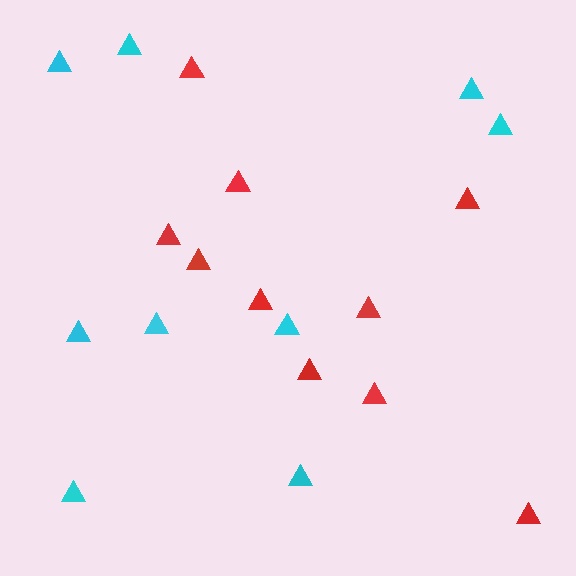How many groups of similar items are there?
There are 2 groups: one group of red triangles (10) and one group of cyan triangles (9).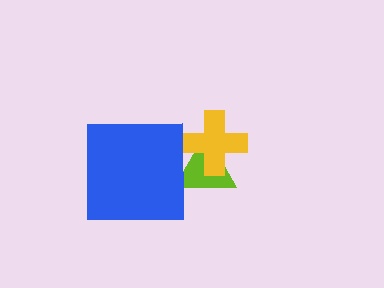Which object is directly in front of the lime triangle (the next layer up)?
The yellow cross is directly in front of the lime triangle.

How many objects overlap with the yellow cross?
1 object overlaps with the yellow cross.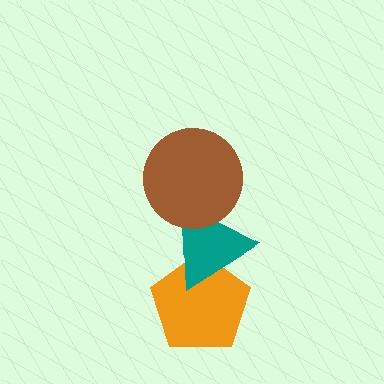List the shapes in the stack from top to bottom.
From top to bottom: the brown circle, the teal triangle, the orange pentagon.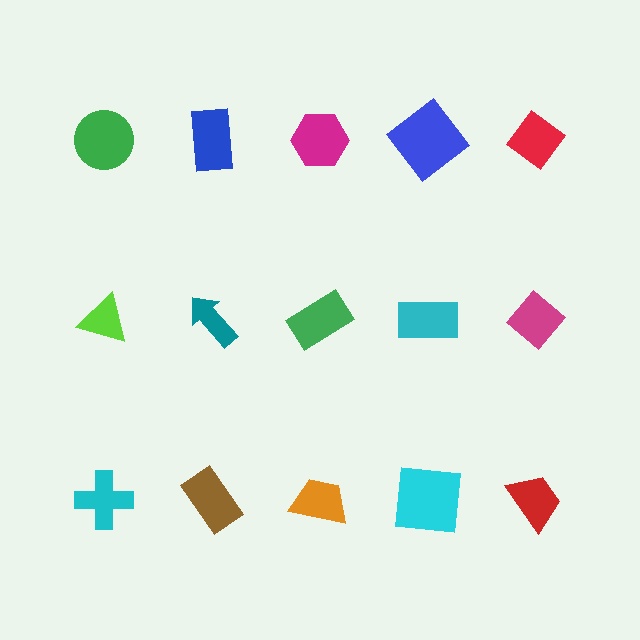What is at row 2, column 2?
A teal arrow.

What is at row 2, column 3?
A green rectangle.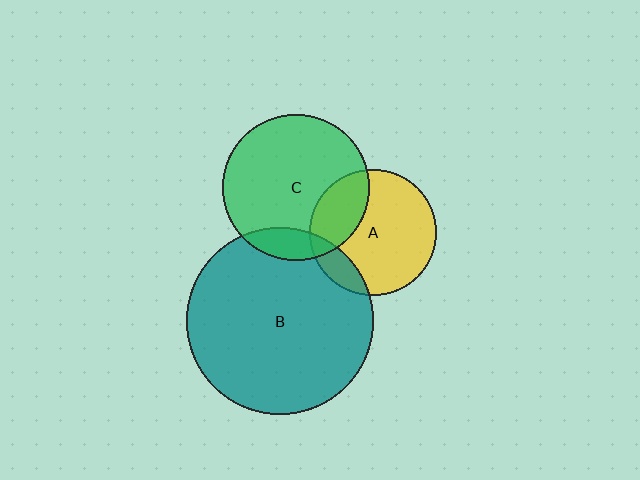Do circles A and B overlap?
Yes.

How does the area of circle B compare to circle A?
Approximately 2.2 times.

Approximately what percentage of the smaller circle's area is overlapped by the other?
Approximately 15%.